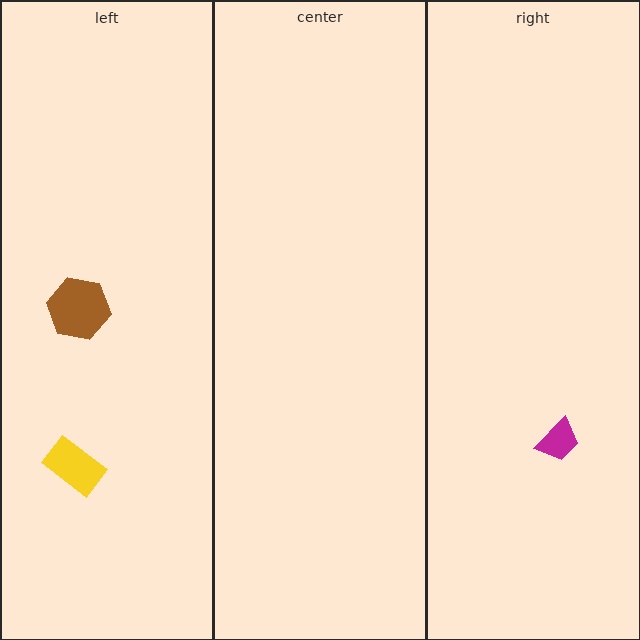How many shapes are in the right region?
1.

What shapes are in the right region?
The magenta trapezoid.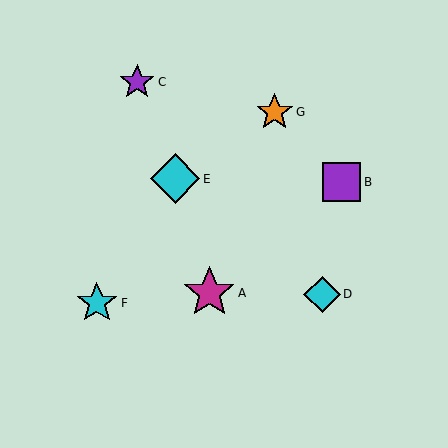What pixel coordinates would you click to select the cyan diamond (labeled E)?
Click at (175, 179) to select the cyan diamond E.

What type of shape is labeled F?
Shape F is a cyan star.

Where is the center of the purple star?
The center of the purple star is at (137, 82).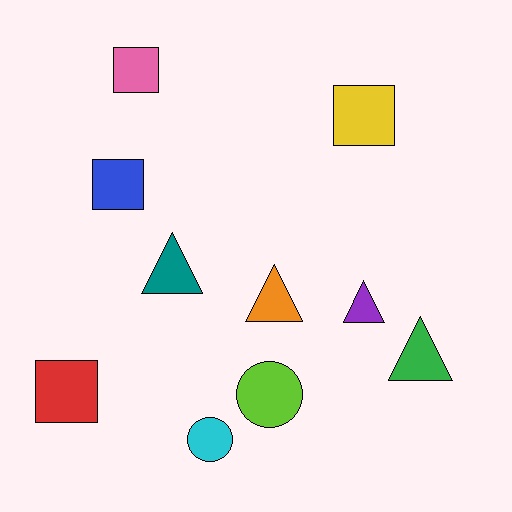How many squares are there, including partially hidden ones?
There are 4 squares.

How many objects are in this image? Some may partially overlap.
There are 10 objects.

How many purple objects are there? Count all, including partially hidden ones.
There is 1 purple object.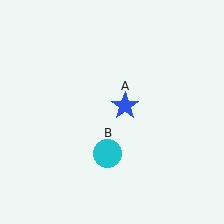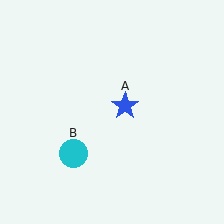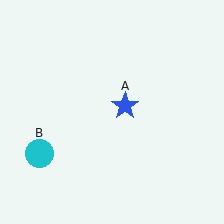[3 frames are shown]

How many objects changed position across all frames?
1 object changed position: cyan circle (object B).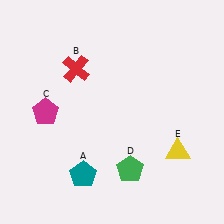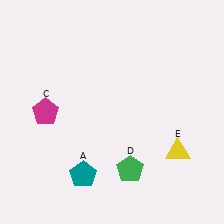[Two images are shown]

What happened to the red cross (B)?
The red cross (B) was removed in Image 2. It was in the top-left area of Image 1.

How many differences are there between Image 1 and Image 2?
There is 1 difference between the two images.